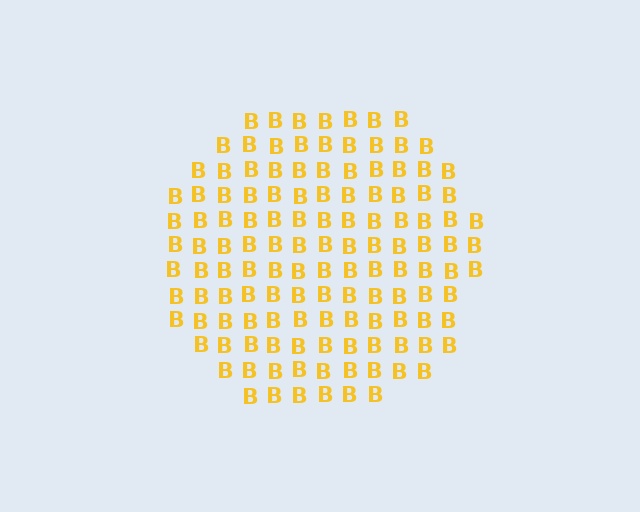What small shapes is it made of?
It is made of small letter B's.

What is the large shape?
The large shape is a circle.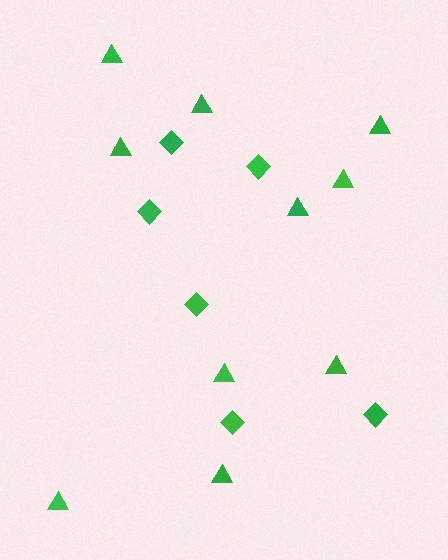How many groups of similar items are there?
There are 2 groups: one group of diamonds (6) and one group of triangles (10).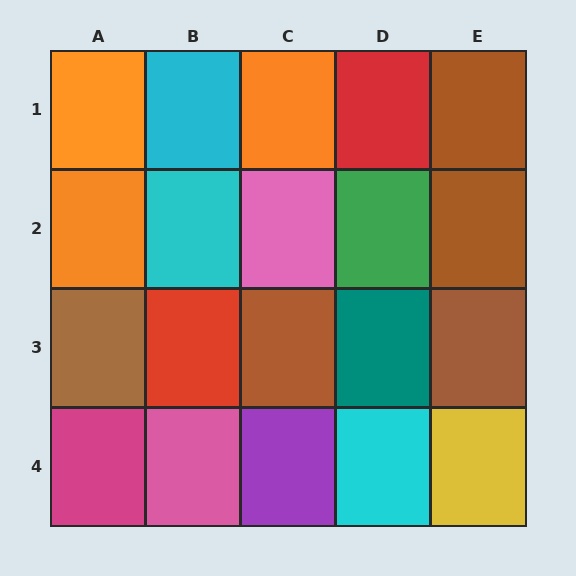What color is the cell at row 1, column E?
Brown.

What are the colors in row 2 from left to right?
Orange, cyan, pink, green, brown.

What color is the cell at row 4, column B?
Pink.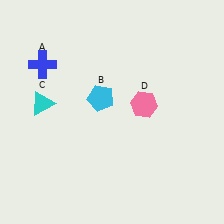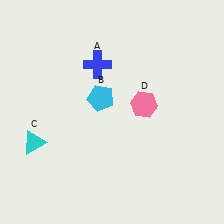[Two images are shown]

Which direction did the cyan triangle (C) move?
The cyan triangle (C) moved down.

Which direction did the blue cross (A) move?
The blue cross (A) moved right.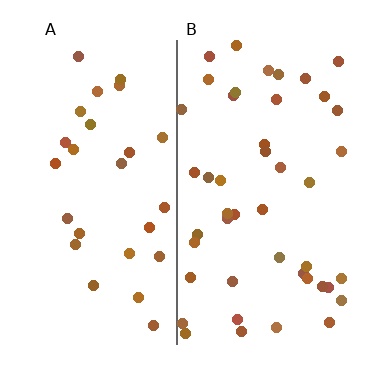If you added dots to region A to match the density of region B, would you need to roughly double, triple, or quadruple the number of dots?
Approximately double.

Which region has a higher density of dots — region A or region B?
B (the right).